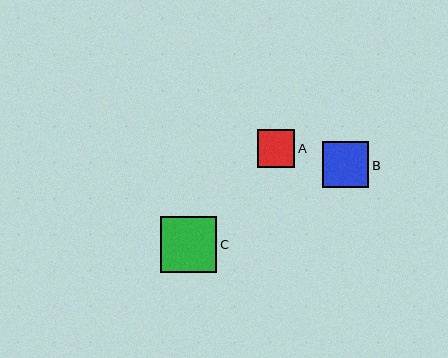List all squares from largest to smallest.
From largest to smallest: C, B, A.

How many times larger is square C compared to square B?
Square C is approximately 1.2 times the size of square B.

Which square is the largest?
Square C is the largest with a size of approximately 56 pixels.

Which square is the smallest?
Square A is the smallest with a size of approximately 37 pixels.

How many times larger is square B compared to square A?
Square B is approximately 1.2 times the size of square A.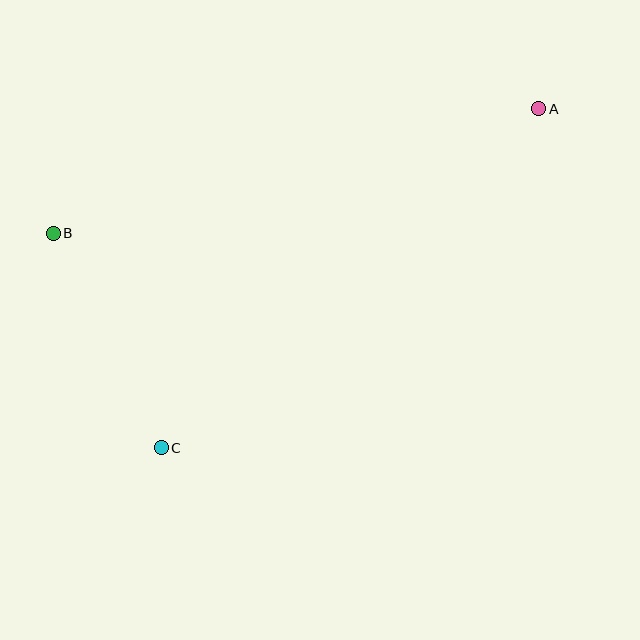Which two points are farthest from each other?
Points A and C are farthest from each other.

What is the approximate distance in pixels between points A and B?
The distance between A and B is approximately 501 pixels.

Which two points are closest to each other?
Points B and C are closest to each other.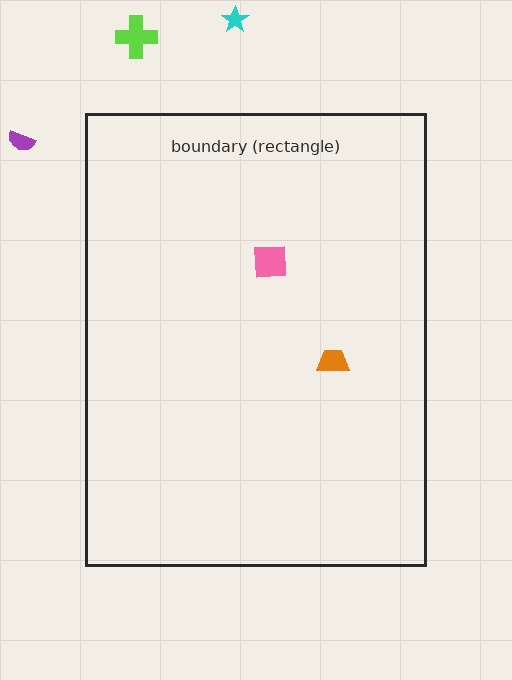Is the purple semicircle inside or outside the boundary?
Outside.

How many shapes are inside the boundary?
2 inside, 3 outside.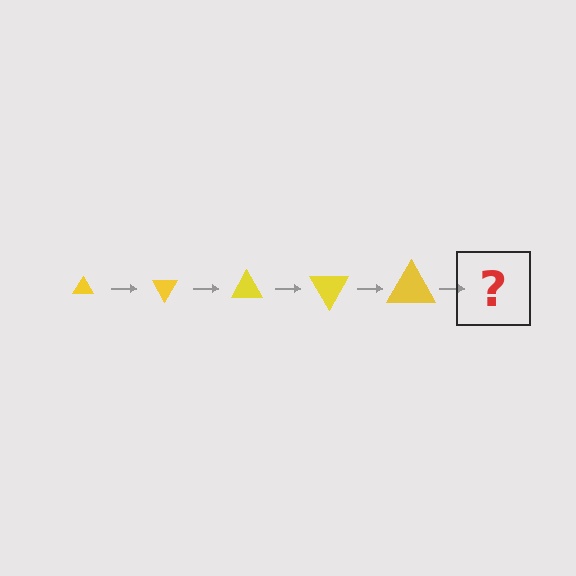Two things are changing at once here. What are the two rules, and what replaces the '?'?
The two rules are that the triangle grows larger each step and it rotates 60 degrees each step. The '?' should be a triangle, larger than the previous one and rotated 300 degrees from the start.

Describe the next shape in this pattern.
It should be a triangle, larger than the previous one and rotated 300 degrees from the start.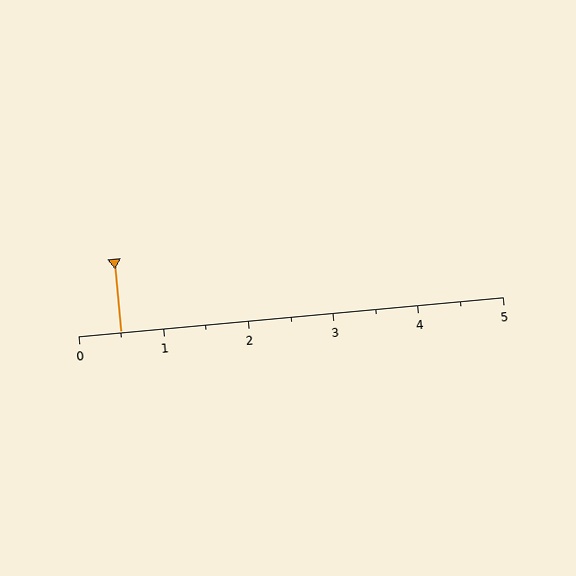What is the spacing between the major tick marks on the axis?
The major ticks are spaced 1 apart.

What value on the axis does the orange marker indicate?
The marker indicates approximately 0.5.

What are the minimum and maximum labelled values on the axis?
The axis runs from 0 to 5.